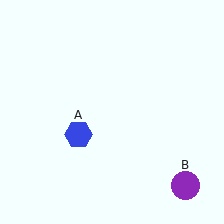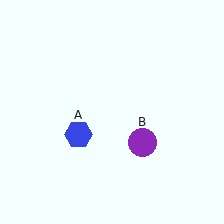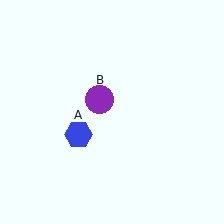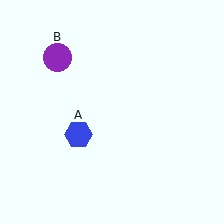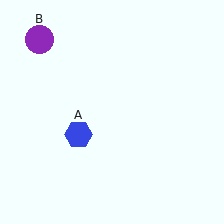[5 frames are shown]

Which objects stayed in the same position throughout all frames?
Blue hexagon (object A) remained stationary.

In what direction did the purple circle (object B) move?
The purple circle (object B) moved up and to the left.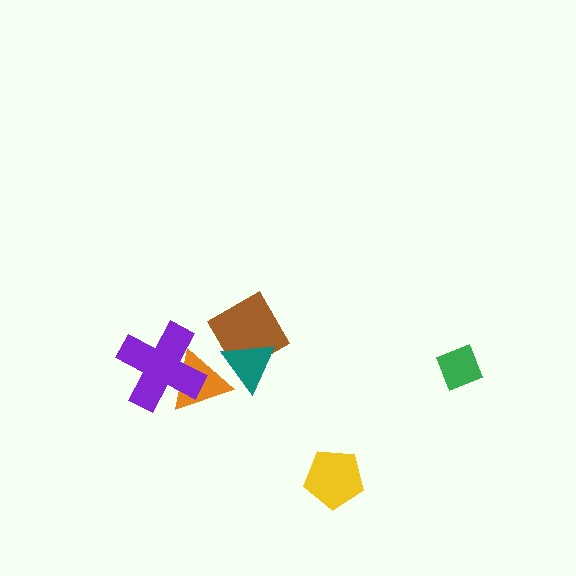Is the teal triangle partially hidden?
Yes, it is partially covered by another shape.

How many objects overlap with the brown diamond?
2 objects overlap with the brown diamond.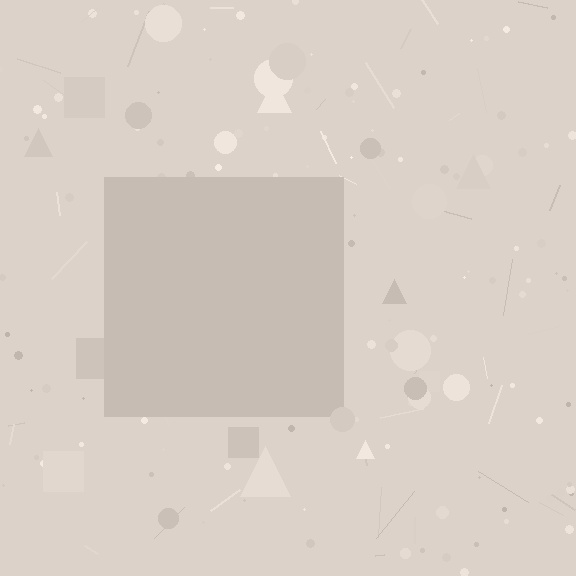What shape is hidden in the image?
A square is hidden in the image.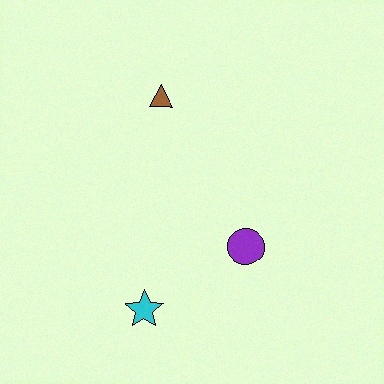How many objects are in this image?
There are 3 objects.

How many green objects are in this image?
There are no green objects.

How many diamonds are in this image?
There are no diamonds.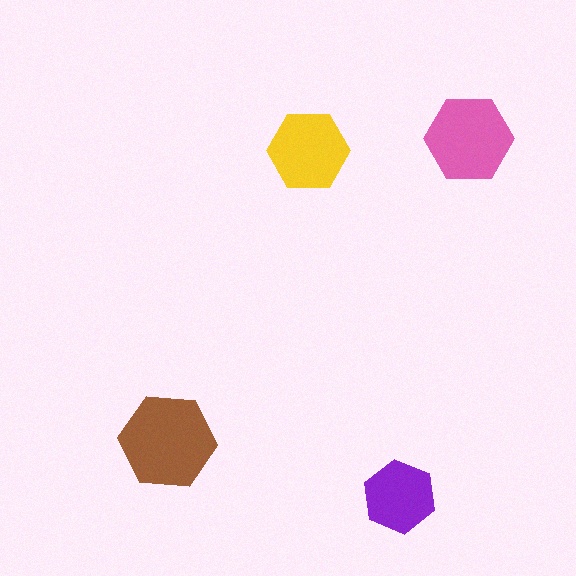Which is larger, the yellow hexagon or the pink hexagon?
The pink one.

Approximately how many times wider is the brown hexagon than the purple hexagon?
About 1.5 times wider.